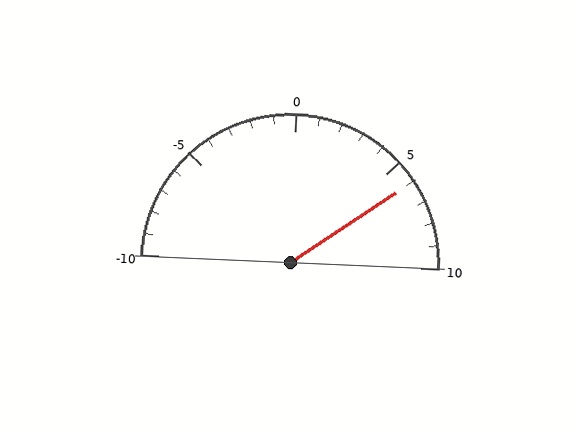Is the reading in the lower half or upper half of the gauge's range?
The reading is in the upper half of the range (-10 to 10).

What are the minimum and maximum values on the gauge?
The gauge ranges from -10 to 10.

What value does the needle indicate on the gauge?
The needle indicates approximately 6.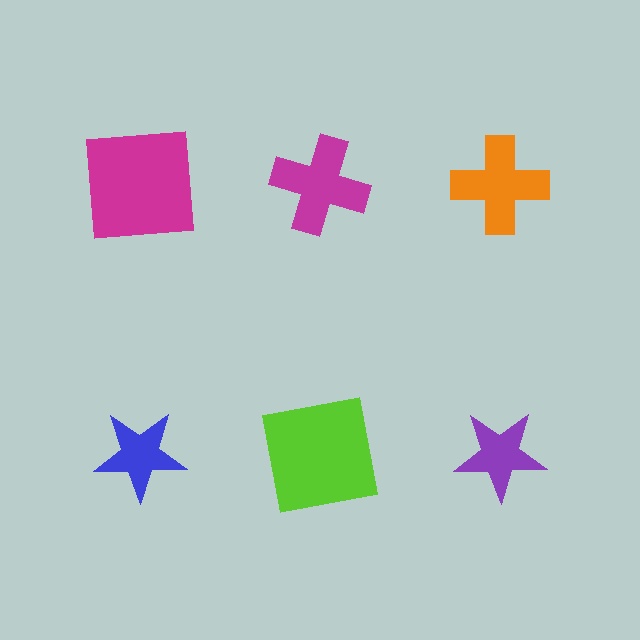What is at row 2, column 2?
A lime square.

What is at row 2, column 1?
A blue star.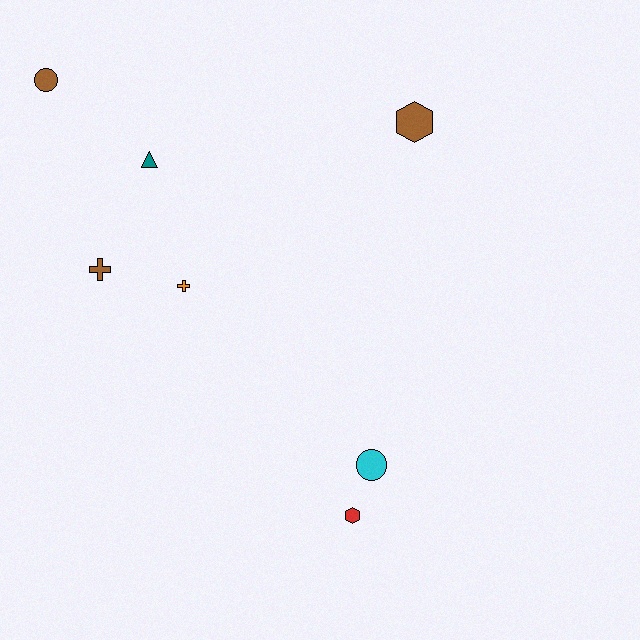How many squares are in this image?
There are no squares.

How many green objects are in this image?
There are no green objects.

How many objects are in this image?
There are 7 objects.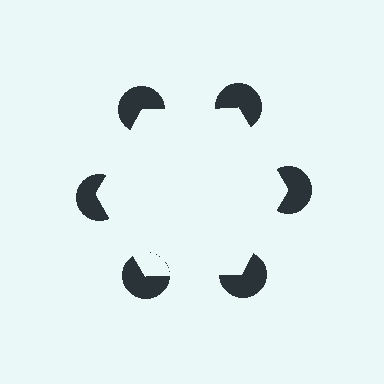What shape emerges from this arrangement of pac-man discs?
An illusory hexagon — its edges are inferred from the aligned wedge cuts in the pac-man discs, not physically drawn.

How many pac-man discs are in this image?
There are 6 — one at each vertex of the illusory hexagon.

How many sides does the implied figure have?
6 sides.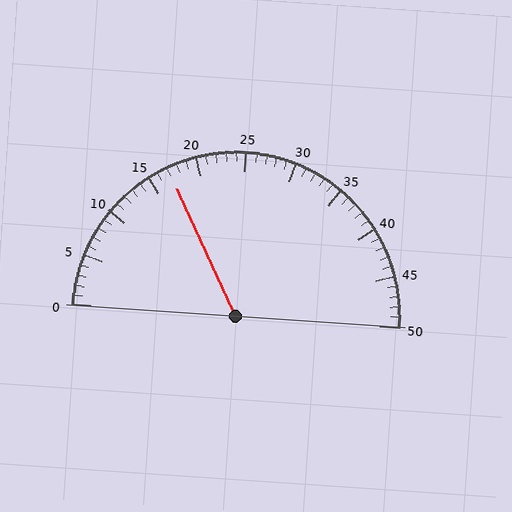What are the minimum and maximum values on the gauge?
The gauge ranges from 0 to 50.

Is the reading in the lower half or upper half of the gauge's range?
The reading is in the lower half of the range (0 to 50).